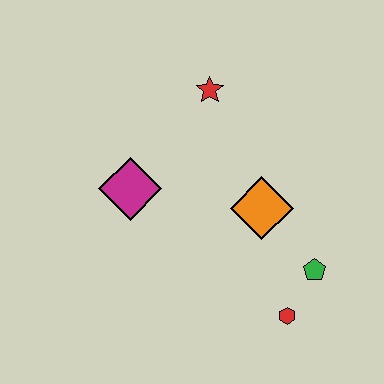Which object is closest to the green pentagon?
The red hexagon is closest to the green pentagon.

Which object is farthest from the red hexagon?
The red star is farthest from the red hexagon.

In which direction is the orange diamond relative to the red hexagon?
The orange diamond is above the red hexagon.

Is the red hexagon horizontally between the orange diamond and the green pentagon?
Yes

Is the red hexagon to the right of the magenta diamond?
Yes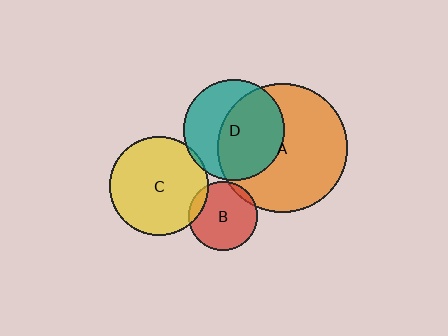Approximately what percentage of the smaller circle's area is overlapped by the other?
Approximately 10%.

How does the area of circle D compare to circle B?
Approximately 2.1 times.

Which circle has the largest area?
Circle A (orange).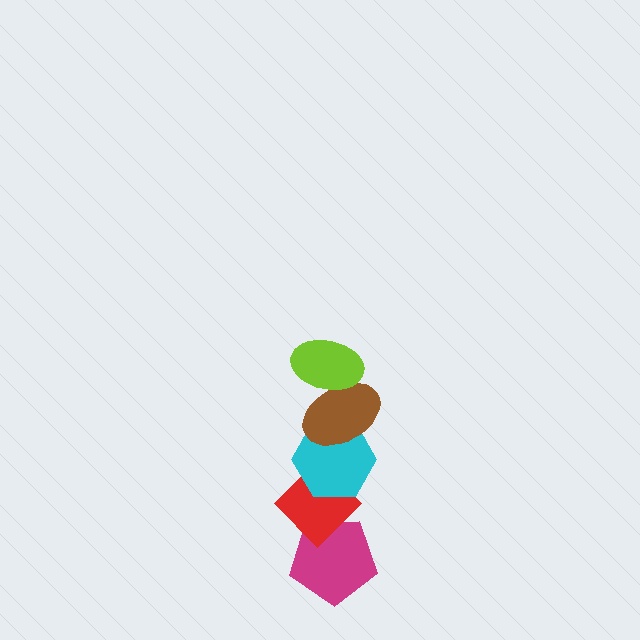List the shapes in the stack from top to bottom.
From top to bottom: the lime ellipse, the brown ellipse, the cyan hexagon, the red diamond, the magenta pentagon.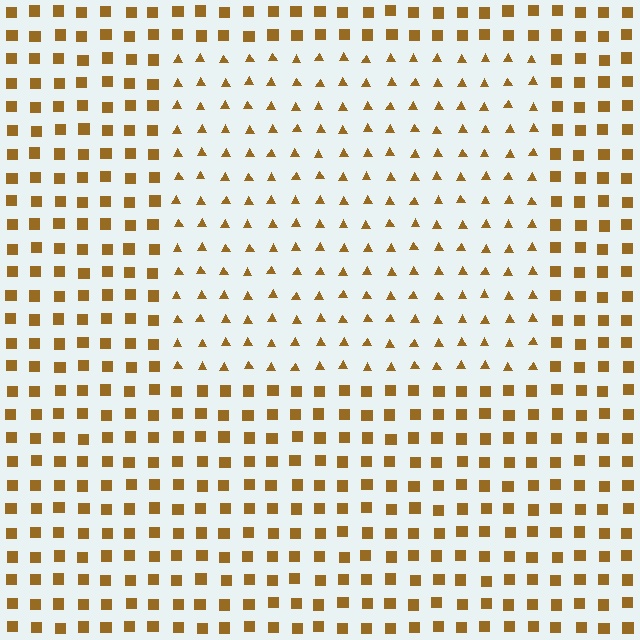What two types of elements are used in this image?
The image uses triangles inside the rectangle region and squares outside it.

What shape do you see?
I see a rectangle.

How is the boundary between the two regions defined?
The boundary is defined by a change in element shape: triangles inside vs. squares outside. All elements share the same color and spacing.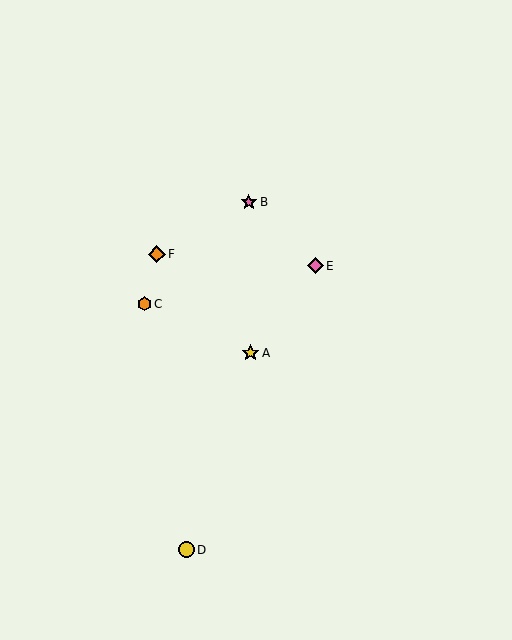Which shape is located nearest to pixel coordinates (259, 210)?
The pink star (labeled B) at (249, 202) is nearest to that location.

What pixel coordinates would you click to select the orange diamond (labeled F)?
Click at (157, 254) to select the orange diamond F.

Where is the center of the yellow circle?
The center of the yellow circle is at (186, 550).